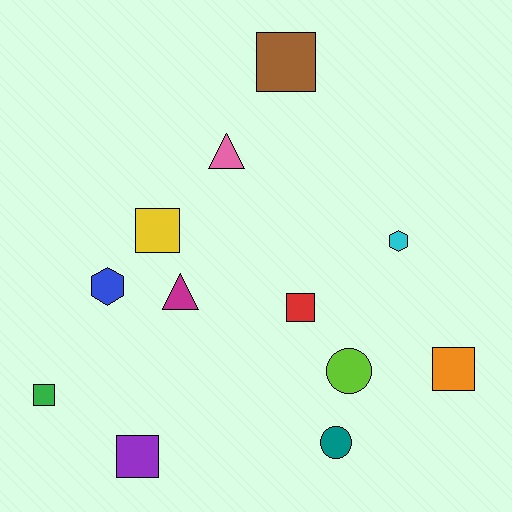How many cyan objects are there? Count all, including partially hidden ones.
There is 1 cyan object.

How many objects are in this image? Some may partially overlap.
There are 12 objects.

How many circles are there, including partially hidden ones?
There are 2 circles.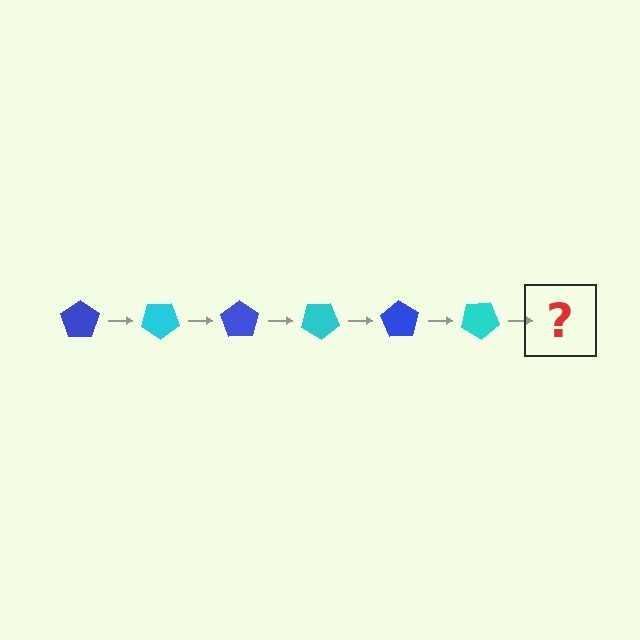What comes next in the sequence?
The next element should be a blue pentagon, rotated 210 degrees from the start.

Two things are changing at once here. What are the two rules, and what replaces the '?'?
The two rules are that it rotates 35 degrees each step and the color cycles through blue and cyan. The '?' should be a blue pentagon, rotated 210 degrees from the start.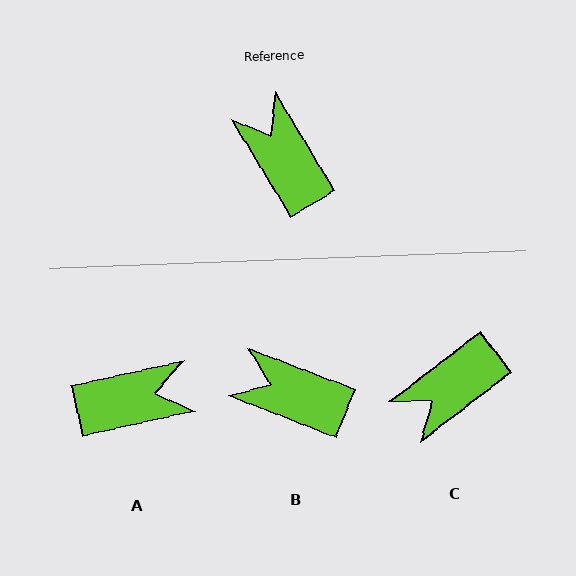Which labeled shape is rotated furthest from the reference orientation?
A, about 109 degrees away.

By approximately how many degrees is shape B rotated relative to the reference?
Approximately 38 degrees counter-clockwise.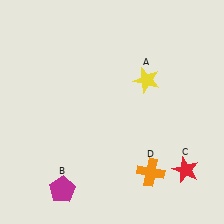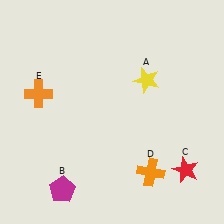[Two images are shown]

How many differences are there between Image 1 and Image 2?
There is 1 difference between the two images.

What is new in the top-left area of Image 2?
An orange cross (E) was added in the top-left area of Image 2.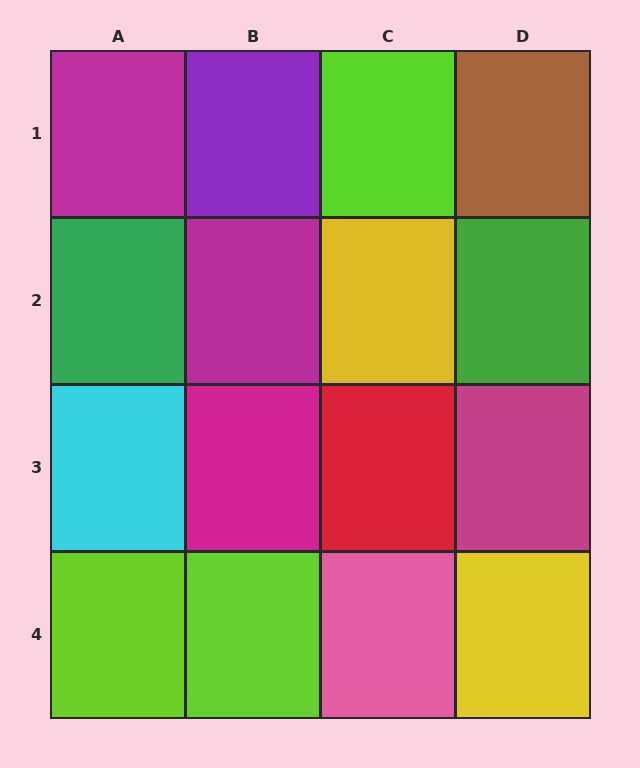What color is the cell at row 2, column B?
Magenta.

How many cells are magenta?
4 cells are magenta.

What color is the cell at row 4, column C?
Pink.